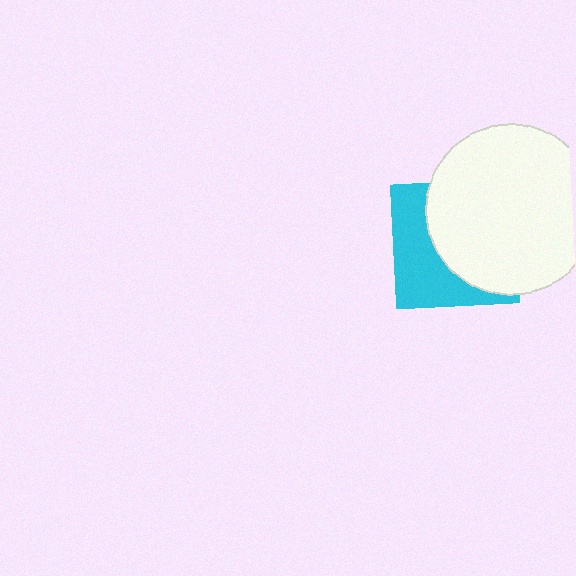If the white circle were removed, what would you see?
You would see the complete cyan square.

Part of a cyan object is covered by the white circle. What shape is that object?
It is a square.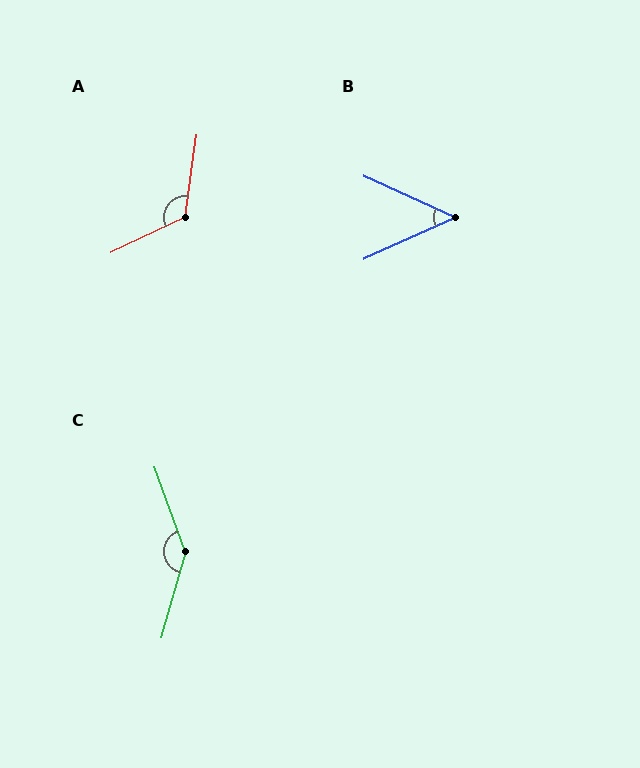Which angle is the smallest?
B, at approximately 49 degrees.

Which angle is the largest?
C, at approximately 144 degrees.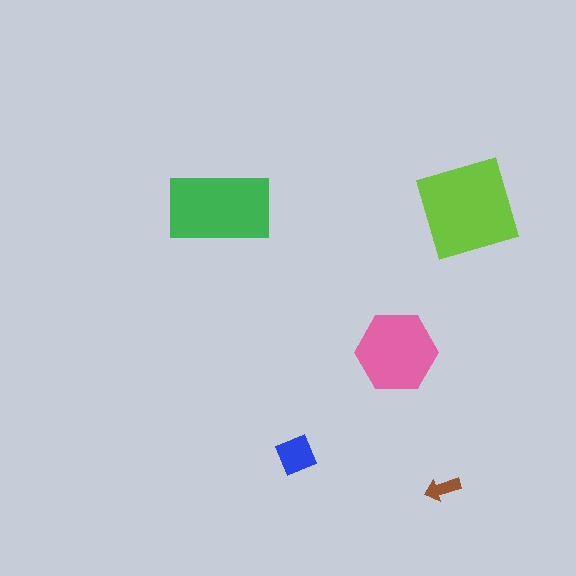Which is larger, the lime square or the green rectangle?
The lime square.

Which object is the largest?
The lime square.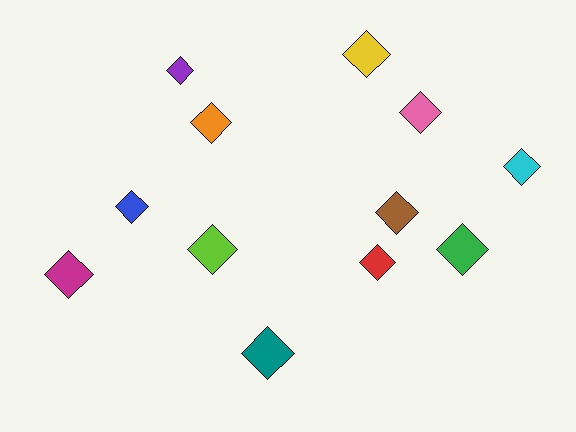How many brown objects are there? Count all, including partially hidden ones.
There is 1 brown object.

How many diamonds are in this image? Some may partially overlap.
There are 12 diamonds.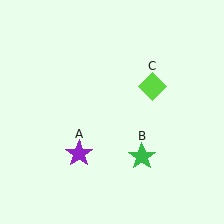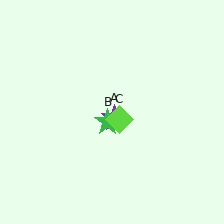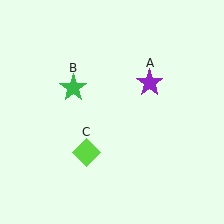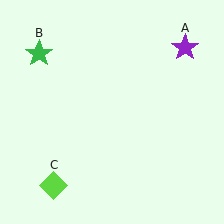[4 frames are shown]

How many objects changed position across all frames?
3 objects changed position: purple star (object A), green star (object B), lime diamond (object C).